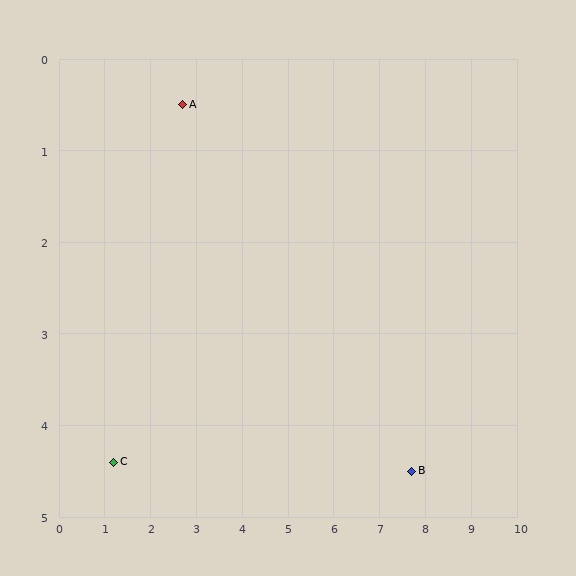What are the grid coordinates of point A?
Point A is at approximately (2.7, 0.5).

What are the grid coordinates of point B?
Point B is at approximately (7.7, 4.5).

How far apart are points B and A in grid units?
Points B and A are about 6.4 grid units apart.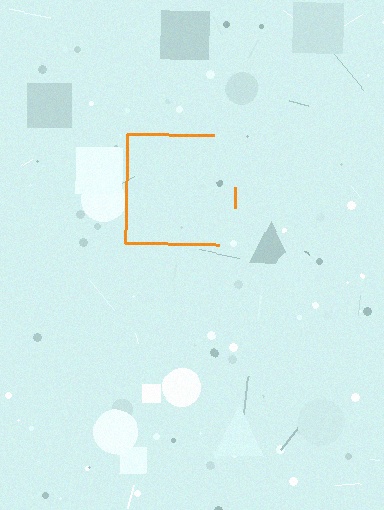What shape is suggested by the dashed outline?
The dashed outline suggests a square.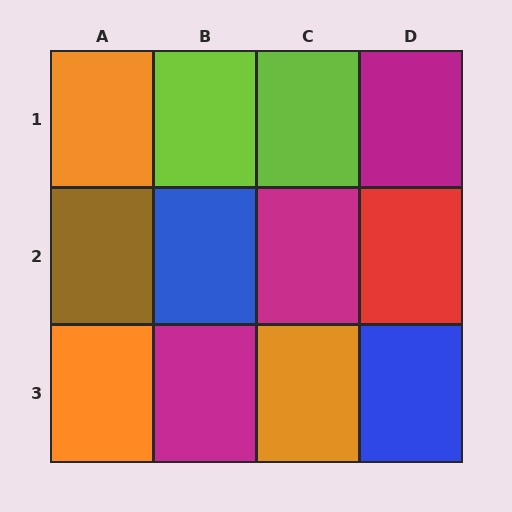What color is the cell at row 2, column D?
Red.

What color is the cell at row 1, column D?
Magenta.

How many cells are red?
1 cell is red.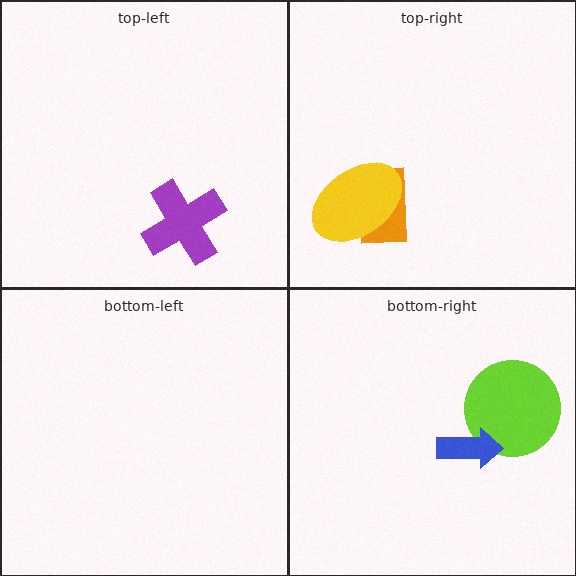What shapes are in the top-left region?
The purple cross.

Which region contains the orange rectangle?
The top-right region.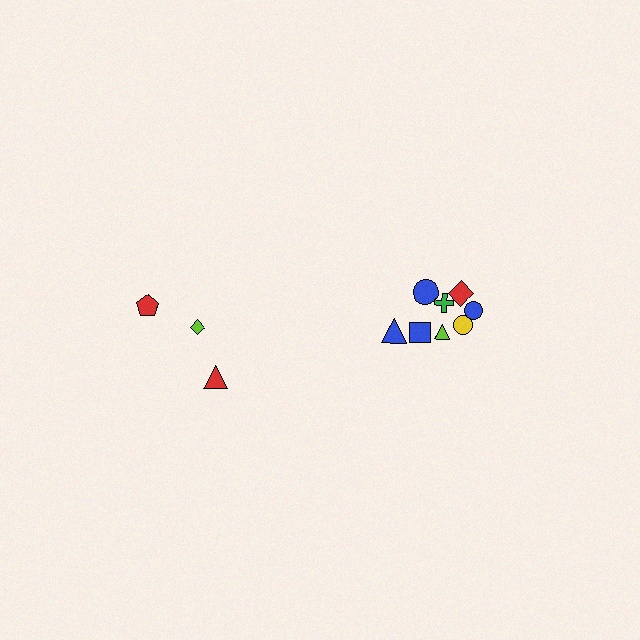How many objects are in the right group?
There are 8 objects.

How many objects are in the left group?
There are 3 objects.